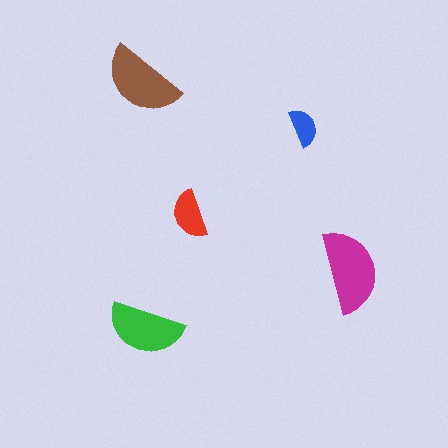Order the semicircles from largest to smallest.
the magenta one, the brown one, the green one, the red one, the blue one.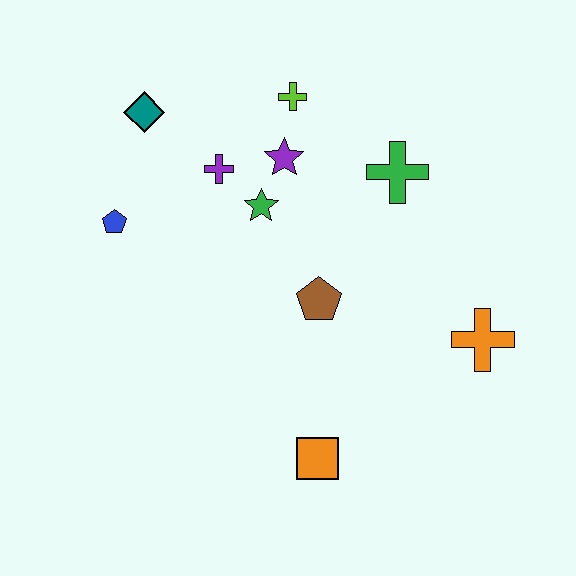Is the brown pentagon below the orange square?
No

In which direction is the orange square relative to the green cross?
The orange square is below the green cross.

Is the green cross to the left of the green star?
No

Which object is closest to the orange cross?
The brown pentagon is closest to the orange cross.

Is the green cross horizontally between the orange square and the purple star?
No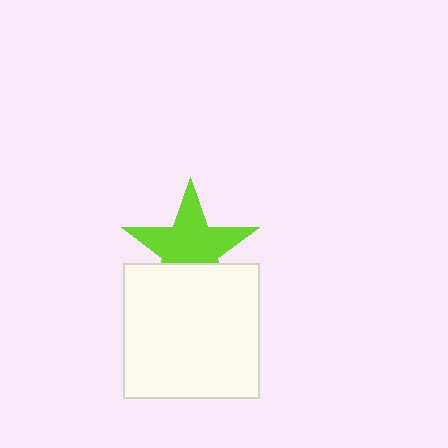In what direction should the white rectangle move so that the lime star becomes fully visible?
The white rectangle should move down. That is the shortest direction to clear the overlap and leave the lime star fully visible.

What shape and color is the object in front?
The object in front is a white rectangle.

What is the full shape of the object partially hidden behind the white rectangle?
The partially hidden object is a lime star.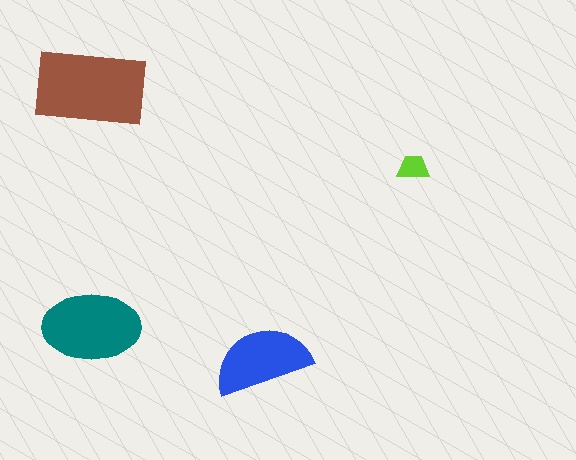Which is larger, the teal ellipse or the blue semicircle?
The teal ellipse.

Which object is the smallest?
The lime trapezoid.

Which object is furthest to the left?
The brown rectangle is leftmost.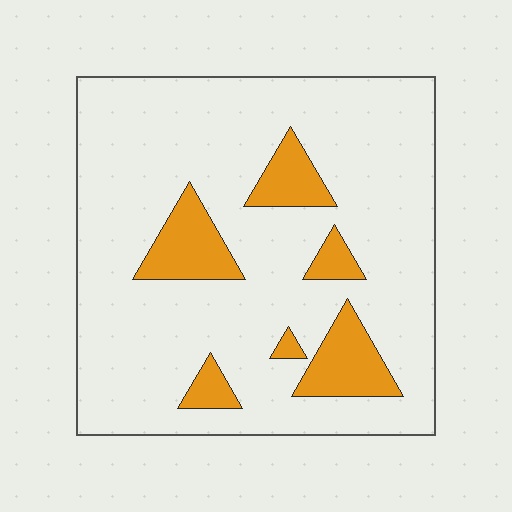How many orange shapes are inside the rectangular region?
6.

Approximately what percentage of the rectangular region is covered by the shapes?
Approximately 15%.